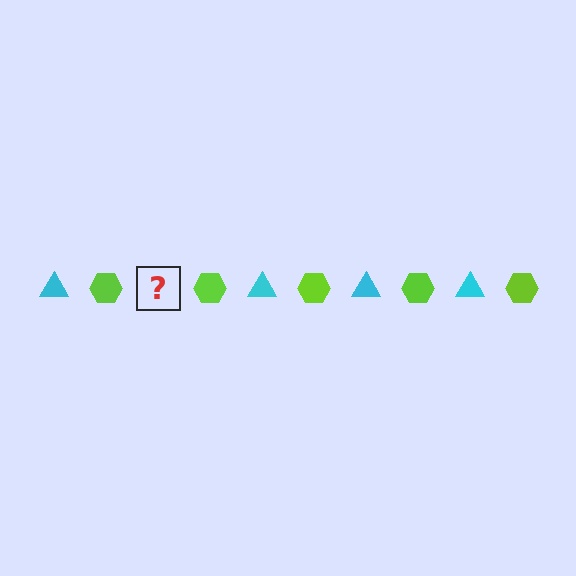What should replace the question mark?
The question mark should be replaced with a cyan triangle.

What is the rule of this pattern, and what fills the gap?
The rule is that the pattern alternates between cyan triangle and lime hexagon. The gap should be filled with a cyan triangle.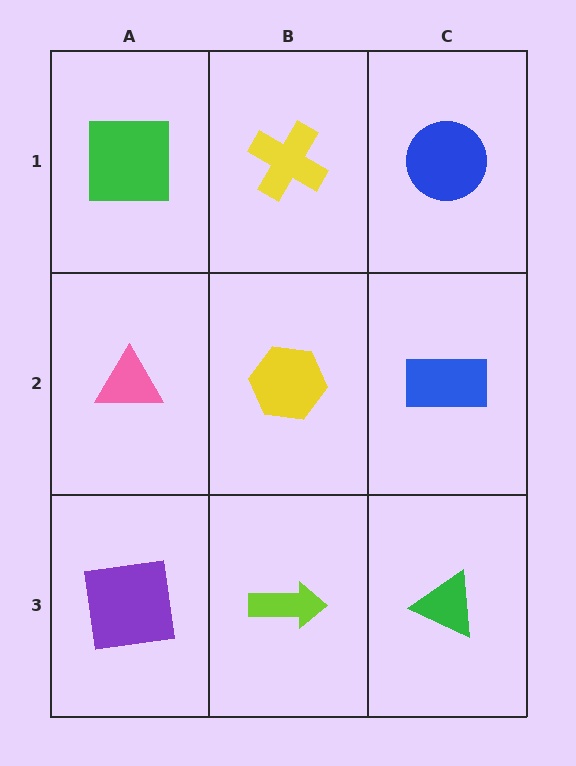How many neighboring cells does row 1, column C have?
2.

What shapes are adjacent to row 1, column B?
A yellow hexagon (row 2, column B), a green square (row 1, column A), a blue circle (row 1, column C).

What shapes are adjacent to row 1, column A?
A pink triangle (row 2, column A), a yellow cross (row 1, column B).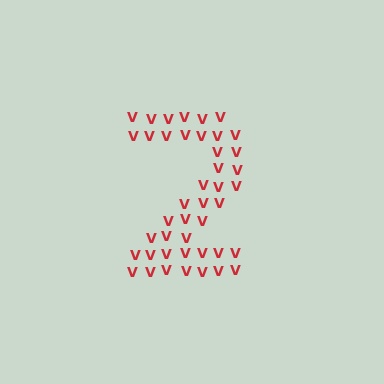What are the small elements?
The small elements are letter V's.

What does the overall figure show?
The overall figure shows the digit 2.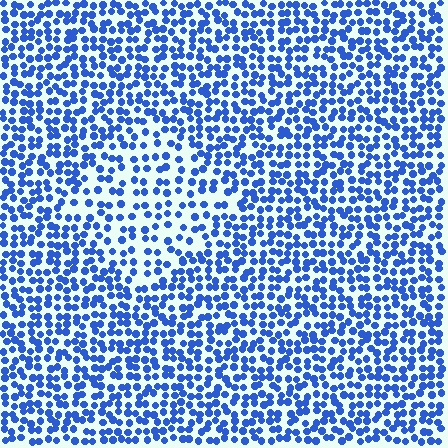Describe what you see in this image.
The image contains small blue elements arranged at two different densities. A diamond-shaped region is visible where the elements are less densely packed than the surrounding area.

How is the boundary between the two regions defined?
The boundary is defined by a change in element density (approximately 1.7x ratio). All elements are the same color, size, and shape.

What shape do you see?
I see a diamond.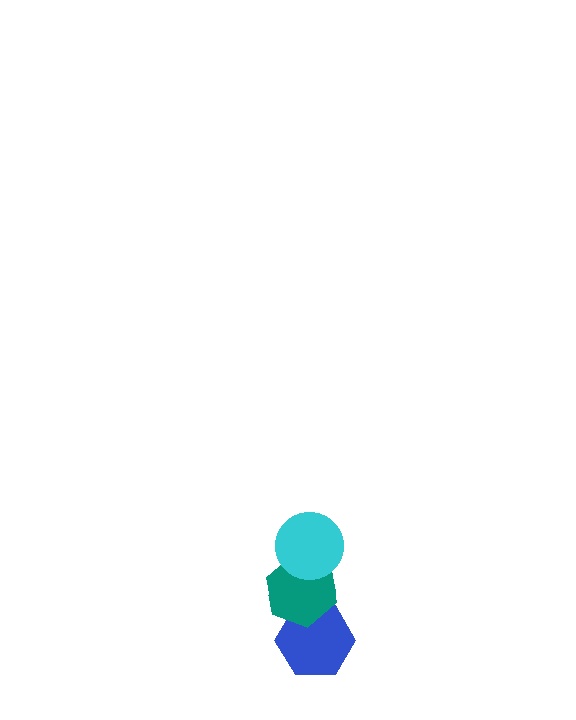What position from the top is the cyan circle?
The cyan circle is 1st from the top.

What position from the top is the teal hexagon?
The teal hexagon is 2nd from the top.